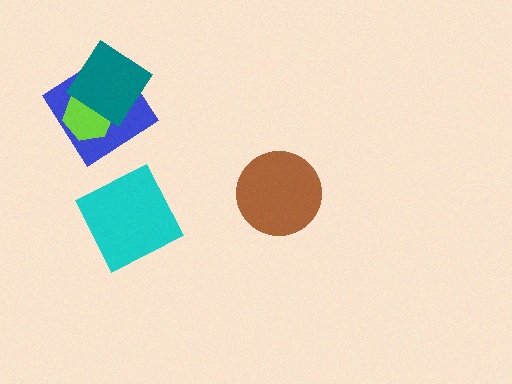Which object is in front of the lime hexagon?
The teal diamond is in front of the lime hexagon.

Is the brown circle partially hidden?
No, no other shape covers it.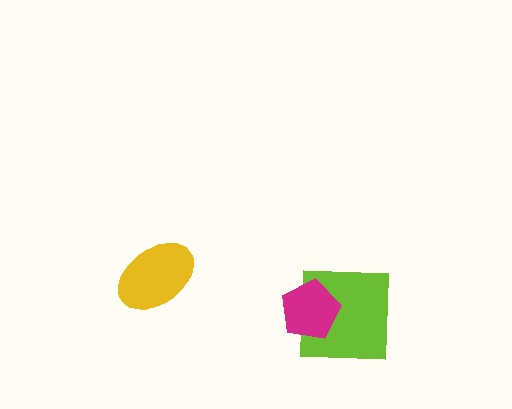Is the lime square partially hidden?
Yes, it is partially covered by another shape.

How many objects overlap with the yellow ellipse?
0 objects overlap with the yellow ellipse.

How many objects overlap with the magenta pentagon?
1 object overlaps with the magenta pentagon.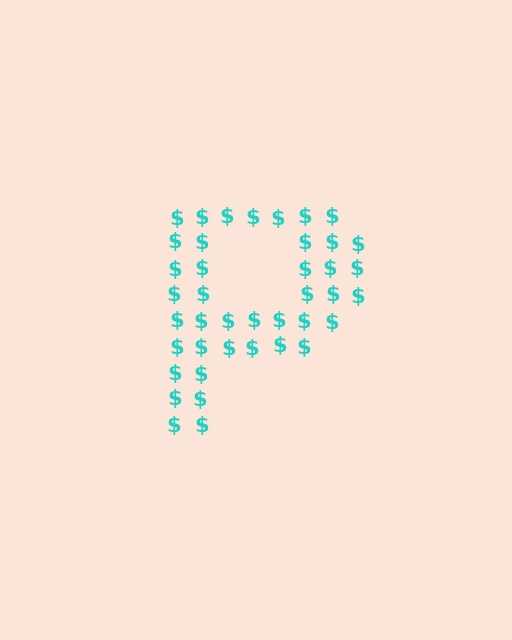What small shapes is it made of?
It is made of small dollar signs.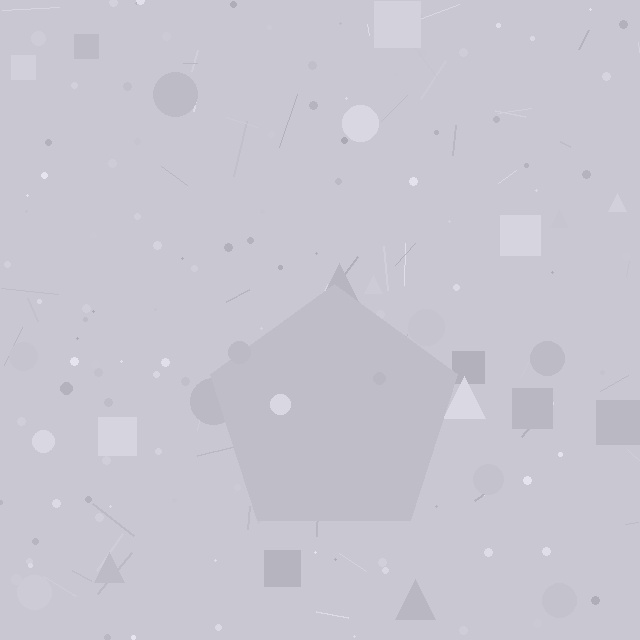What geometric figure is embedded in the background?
A pentagon is embedded in the background.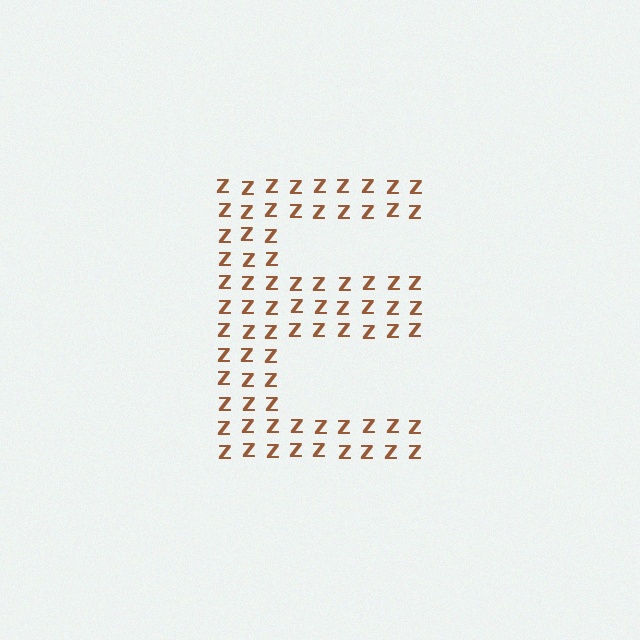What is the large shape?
The large shape is the letter E.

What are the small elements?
The small elements are letter Z's.